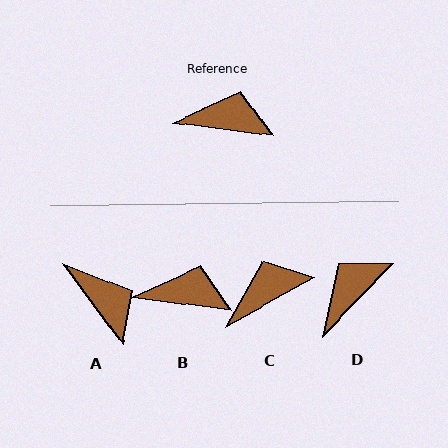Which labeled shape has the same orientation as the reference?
B.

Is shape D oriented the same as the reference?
No, it is off by about 54 degrees.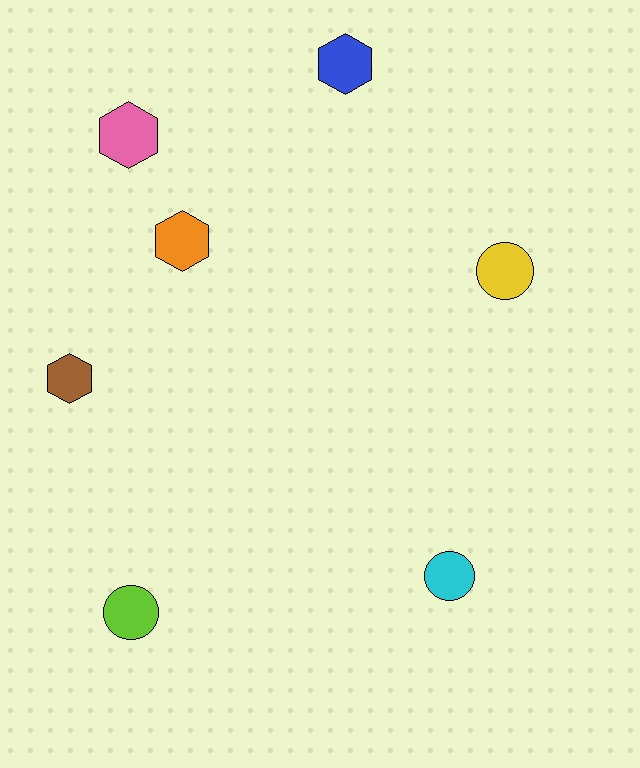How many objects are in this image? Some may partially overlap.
There are 7 objects.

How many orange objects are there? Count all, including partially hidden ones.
There is 1 orange object.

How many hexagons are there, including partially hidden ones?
There are 4 hexagons.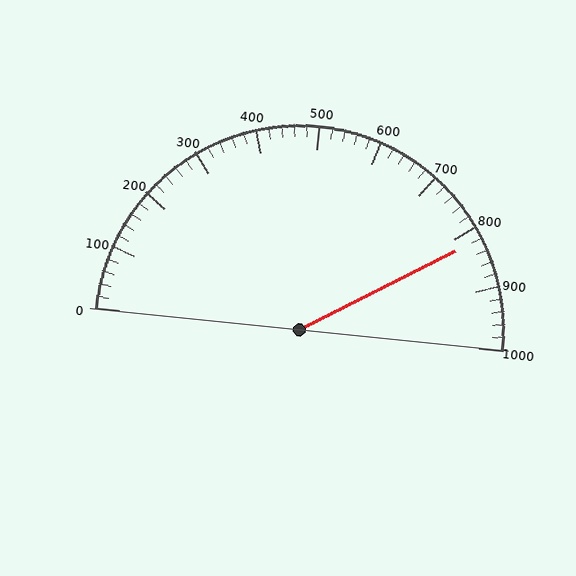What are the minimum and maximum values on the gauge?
The gauge ranges from 0 to 1000.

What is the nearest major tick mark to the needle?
The nearest major tick mark is 800.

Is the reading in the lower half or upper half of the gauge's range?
The reading is in the upper half of the range (0 to 1000).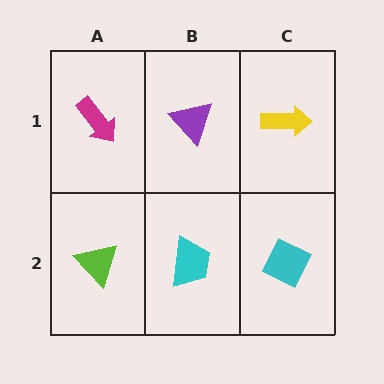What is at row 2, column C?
A cyan diamond.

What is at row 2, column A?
A lime triangle.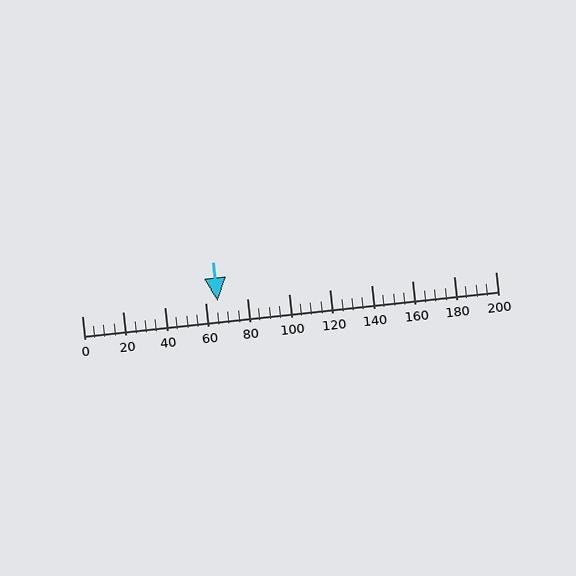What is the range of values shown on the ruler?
The ruler shows values from 0 to 200.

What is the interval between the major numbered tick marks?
The major tick marks are spaced 20 units apart.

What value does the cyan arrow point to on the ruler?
The cyan arrow points to approximately 66.